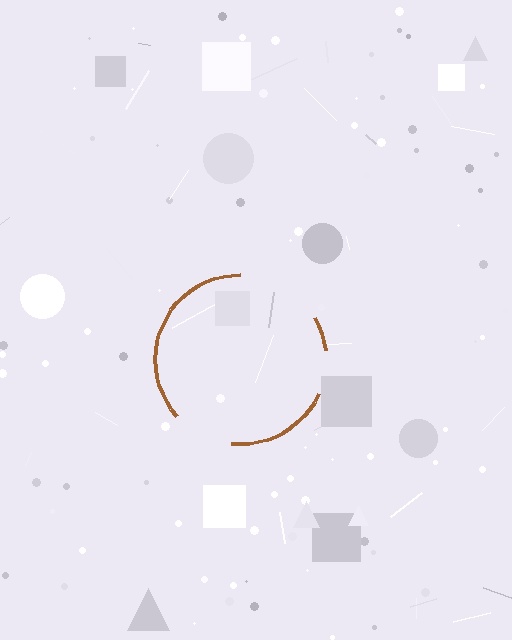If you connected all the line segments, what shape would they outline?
They would outline a circle.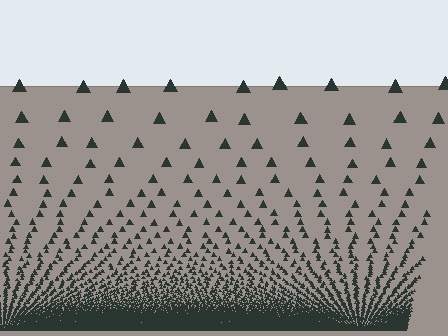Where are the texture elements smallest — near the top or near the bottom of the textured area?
Near the bottom.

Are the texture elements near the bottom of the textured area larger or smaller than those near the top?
Smaller. The gradient is inverted — elements near the bottom are smaller and denser.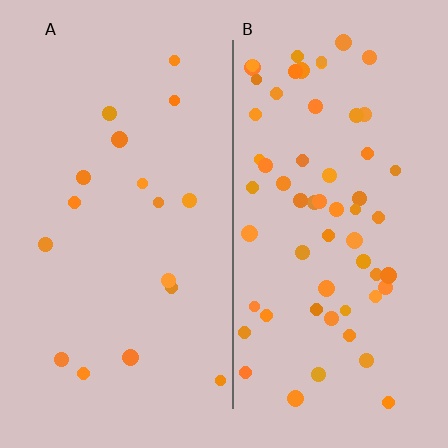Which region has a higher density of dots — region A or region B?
B (the right).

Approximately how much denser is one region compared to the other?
Approximately 3.6× — region B over region A.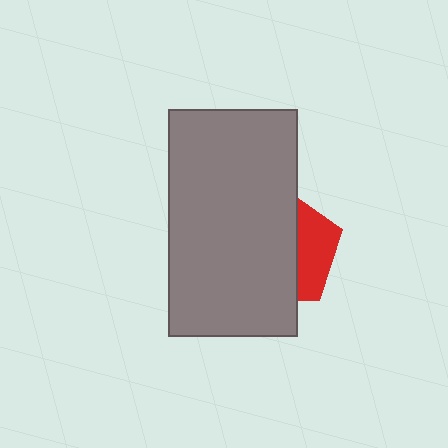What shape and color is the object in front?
The object in front is a gray rectangle.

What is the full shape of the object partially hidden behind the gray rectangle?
The partially hidden object is a red pentagon.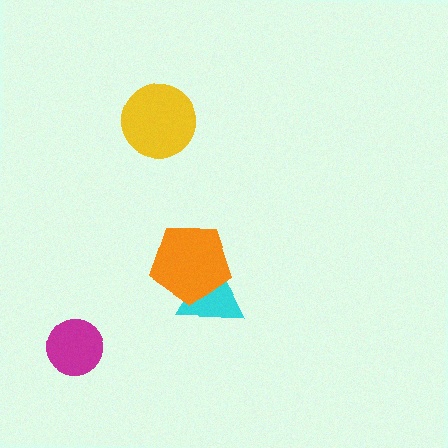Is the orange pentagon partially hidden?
No, no other shape covers it.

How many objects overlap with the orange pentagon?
1 object overlaps with the orange pentagon.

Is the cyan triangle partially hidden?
Yes, it is partially covered by another shape.